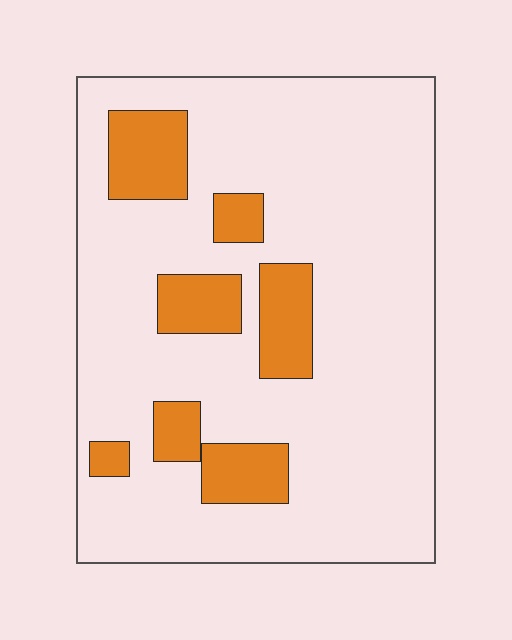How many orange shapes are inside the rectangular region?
7.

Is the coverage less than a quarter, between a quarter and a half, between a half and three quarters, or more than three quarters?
Less than a quarter.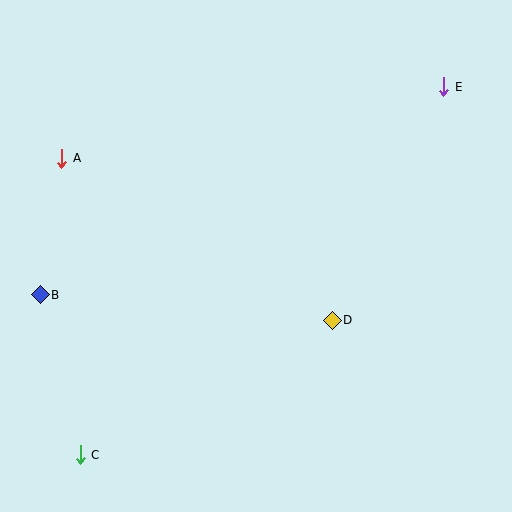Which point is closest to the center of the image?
Point D at (332, 320) is closest to the center.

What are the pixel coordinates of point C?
Point C is at (80, 455).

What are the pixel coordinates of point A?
Point A is at (62, 158).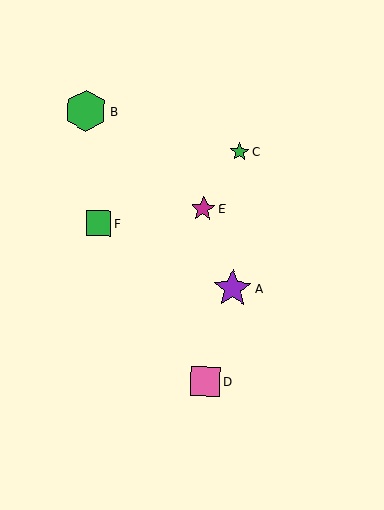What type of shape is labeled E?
Shape E is a magenta star.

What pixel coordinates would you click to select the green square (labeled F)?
Click at (98, 223) to select the green square F.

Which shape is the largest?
The green hexagon (labeled B) is the largest.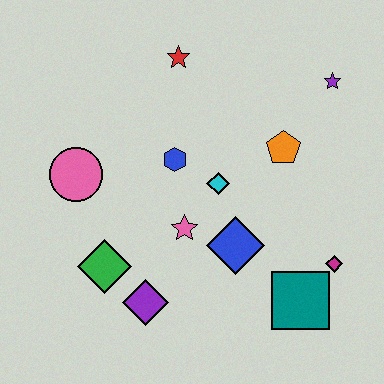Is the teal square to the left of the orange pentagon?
No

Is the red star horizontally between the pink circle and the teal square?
Yes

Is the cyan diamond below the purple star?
Yes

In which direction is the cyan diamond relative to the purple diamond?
The cyan diamond is above the purple diamond.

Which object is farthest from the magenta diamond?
The pink circle is farthest from the magenta diamond.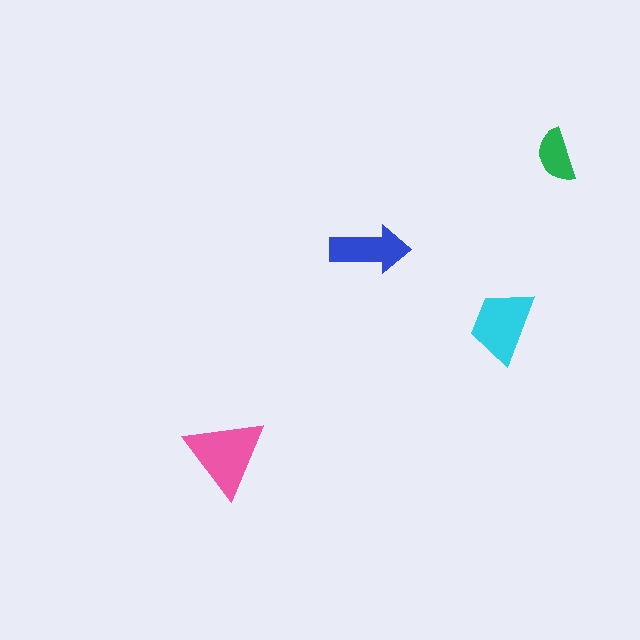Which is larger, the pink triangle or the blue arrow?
The pink triangle.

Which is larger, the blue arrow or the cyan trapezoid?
The cyan trapezoid.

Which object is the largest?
The pink triangle.